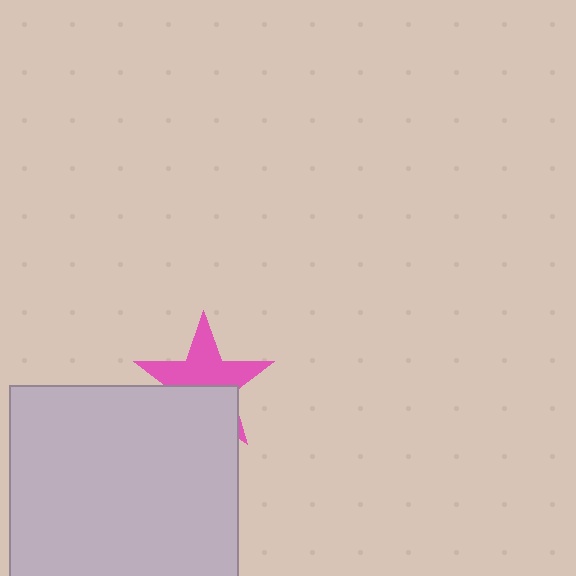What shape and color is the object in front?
The object in front is a light gray rectangle.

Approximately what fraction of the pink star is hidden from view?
Roughly 44% of the pink star is hidden behind the light gray rectangle.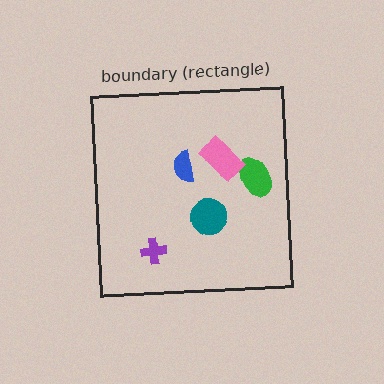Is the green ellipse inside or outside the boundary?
Inside.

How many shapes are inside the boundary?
5 inside, 0 outside.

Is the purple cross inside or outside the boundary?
Inside.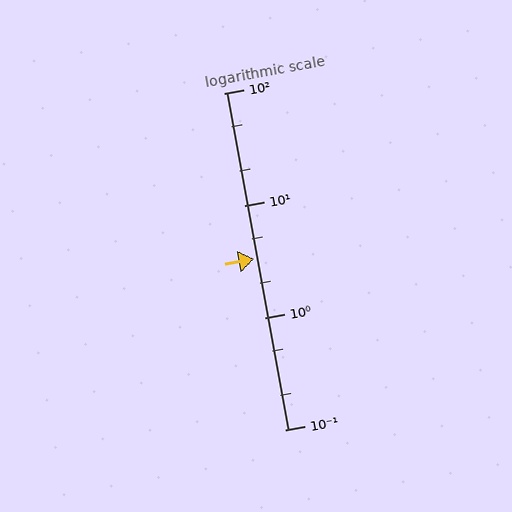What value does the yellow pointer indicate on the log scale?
The pointer indicates approximately 3.3.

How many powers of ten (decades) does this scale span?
The scale spans 3 decades, from 0.1 to 100.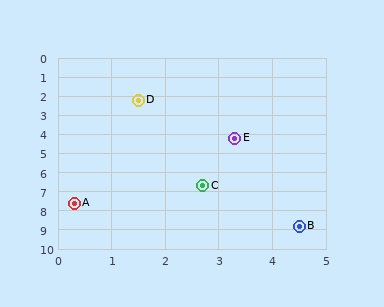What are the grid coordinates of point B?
Point B is at approximately (4.5, 8.8).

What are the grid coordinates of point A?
Point A is at approximately (0.3, 7.6).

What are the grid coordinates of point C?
Point C is at approximately (2.7, 6.7).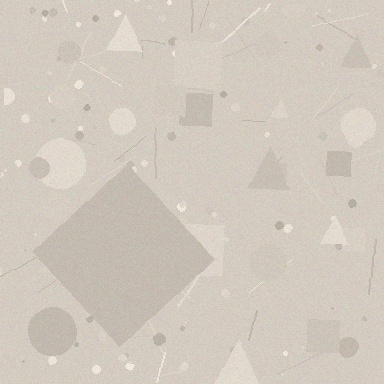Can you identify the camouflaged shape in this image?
The camouflaged shape is a diamond.